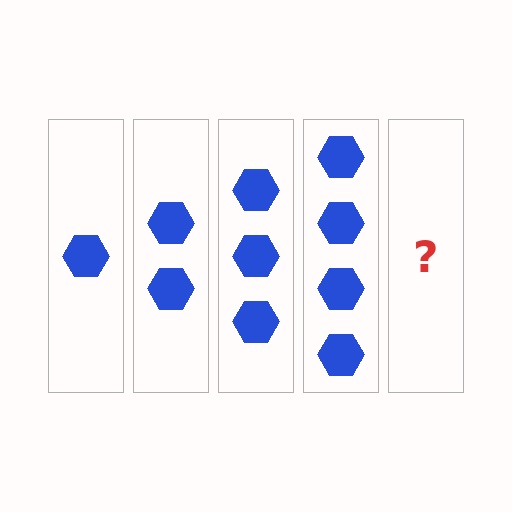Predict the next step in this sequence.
The next step is 5 hexagons.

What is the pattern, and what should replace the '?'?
The pattern is that each step adds one more hexagon. The '?' should be 5 hexagons.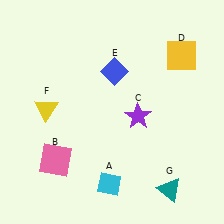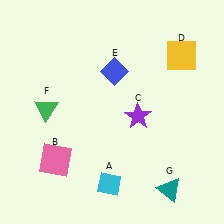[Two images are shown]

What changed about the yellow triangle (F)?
In Image 1, F is yellow. In Image 2, it changed to green.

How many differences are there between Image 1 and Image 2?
There is 1 difference between the two images.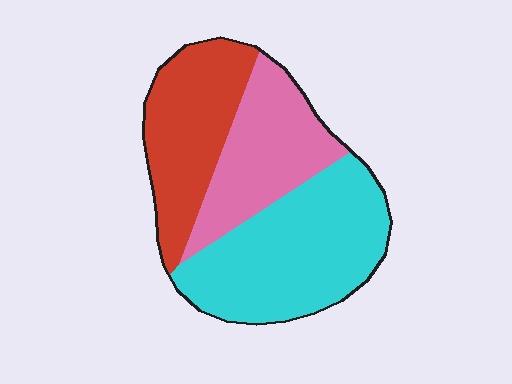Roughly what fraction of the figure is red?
Red covers about 30% of the figure.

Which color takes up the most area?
Cyan, at roughly 45%.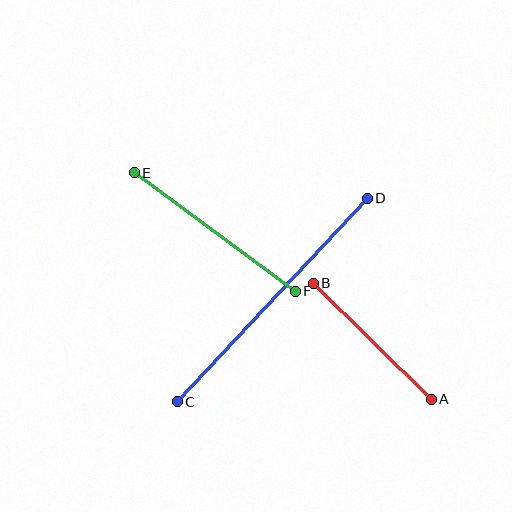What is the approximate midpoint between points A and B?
The midpoint is at approximately (372, 341) pixels.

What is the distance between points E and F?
The distance is approximately 200 pixels.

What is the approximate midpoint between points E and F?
The midpoint is at approximately (215, 232) pixels.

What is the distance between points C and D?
The distance is approximately 278 pixels.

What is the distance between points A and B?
The distance is approximately 166 pixels.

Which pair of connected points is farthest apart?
Points C and D are farthest apart.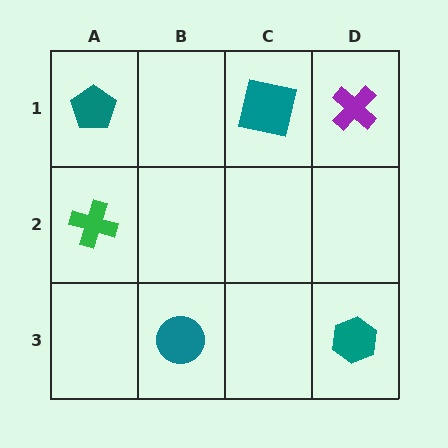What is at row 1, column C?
A teal square.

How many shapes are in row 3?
2 shapes.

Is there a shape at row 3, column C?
No, that cell is empty.